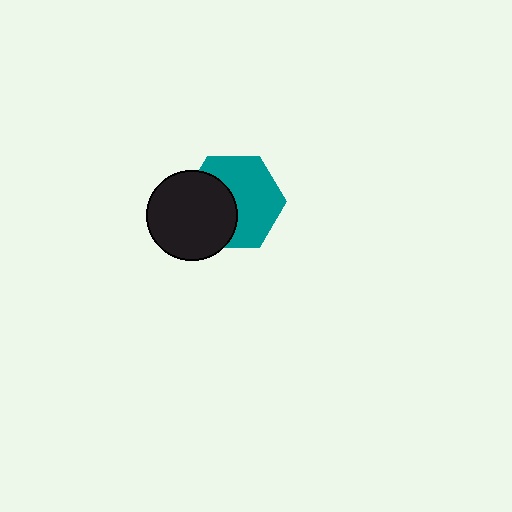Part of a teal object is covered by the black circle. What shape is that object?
It is a hexagon.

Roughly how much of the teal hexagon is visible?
About half of it is visible (roughly 59%).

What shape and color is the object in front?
The object in front is a black circle.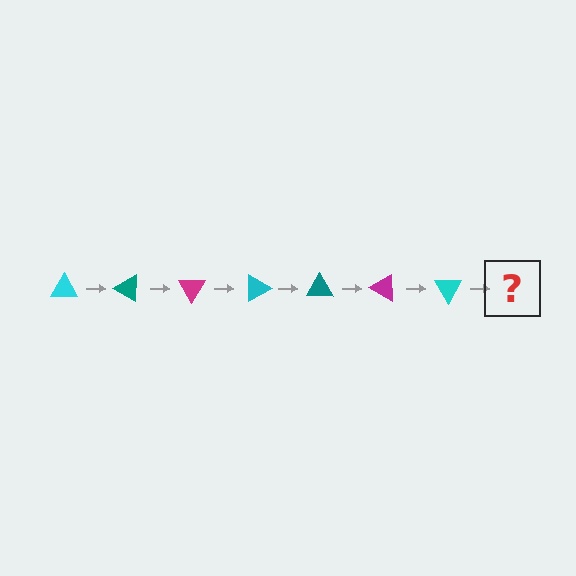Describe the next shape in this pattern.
It should be a teal triangle, rotated 210 degrees from the start.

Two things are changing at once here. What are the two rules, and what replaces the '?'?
The two rules are that it rotates 30 degrees each step and the color cycles through cyan, teal, and magenta. The '?' should be a teal triangle, rotated 210 degrees from the start.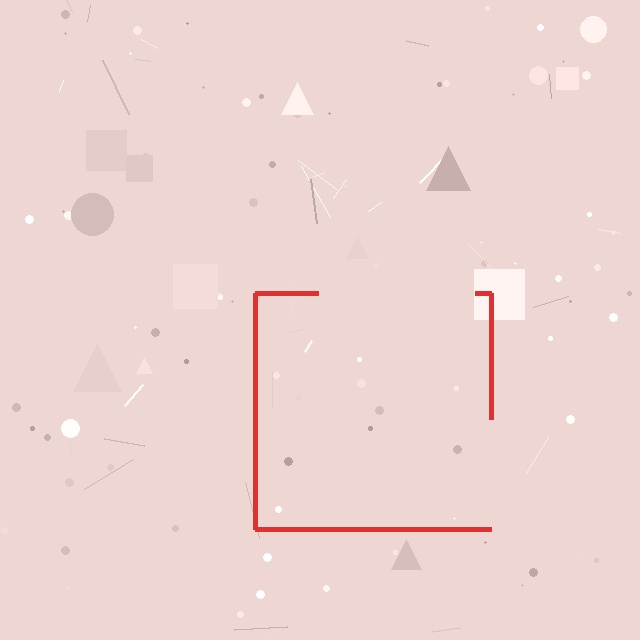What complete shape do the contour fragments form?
The contour fragments form a square.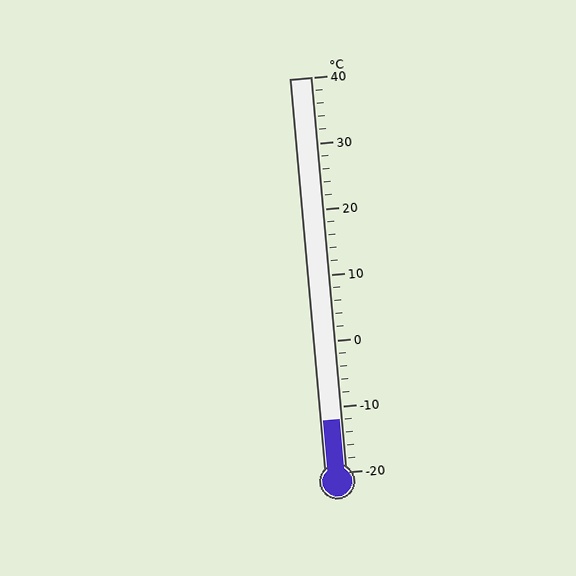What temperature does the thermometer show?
The thermometer shows approximately -12°C.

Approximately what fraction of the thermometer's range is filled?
The thermometer is filled to approximately 15% of its range.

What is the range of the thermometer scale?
The thermometer scale ranges from -20°C to 40°C.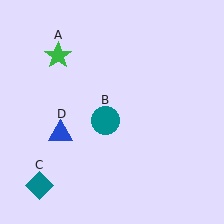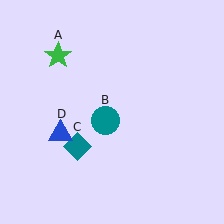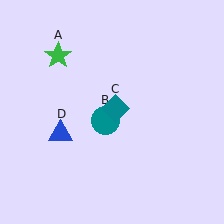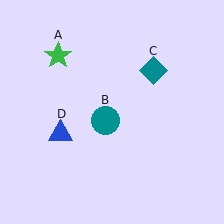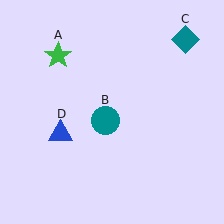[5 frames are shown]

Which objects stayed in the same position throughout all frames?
Green star (object A) and teal circle (object B) and blue triangle (object D) remained stationary.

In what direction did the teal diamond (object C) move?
The teal diamond (object C) moved up and to the right.